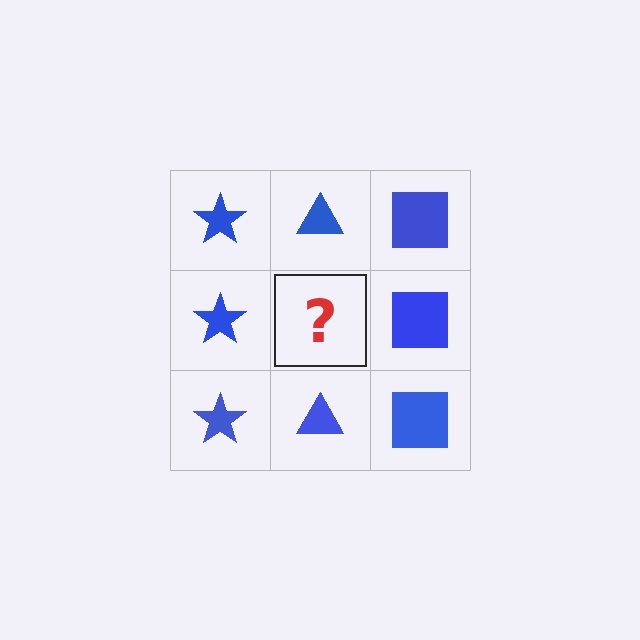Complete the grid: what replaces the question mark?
The question mark should be replaced with a blue triangle.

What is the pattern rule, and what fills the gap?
The rule is that each column has a consistent shape. The gap should be filled with a blue triangle.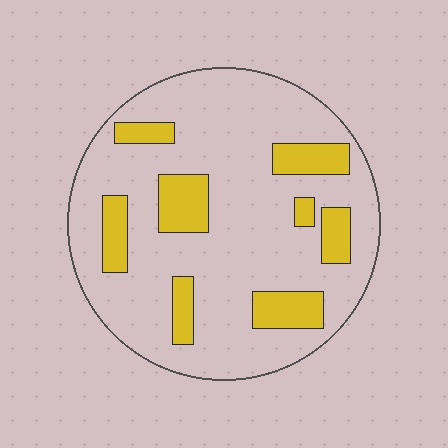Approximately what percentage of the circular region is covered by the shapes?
Approximately 20%.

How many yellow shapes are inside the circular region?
8.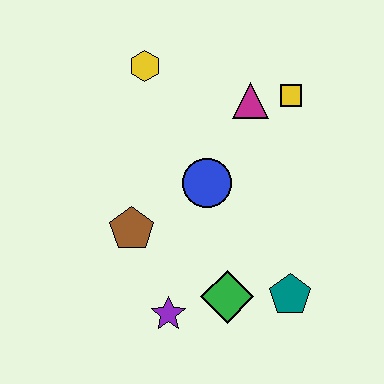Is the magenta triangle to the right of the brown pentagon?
Yes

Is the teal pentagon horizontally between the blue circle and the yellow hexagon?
No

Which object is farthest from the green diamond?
The yellow hexagon is farthest from the green diamond.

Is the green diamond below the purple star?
No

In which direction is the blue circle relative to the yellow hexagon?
The blue circle is below the yellow hexagon.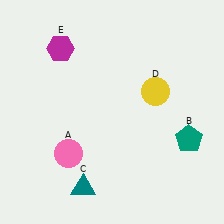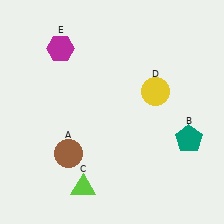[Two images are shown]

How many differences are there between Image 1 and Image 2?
There are 2 differences between the two images.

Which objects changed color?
A changed from pink to brown. C changed from teal to lime.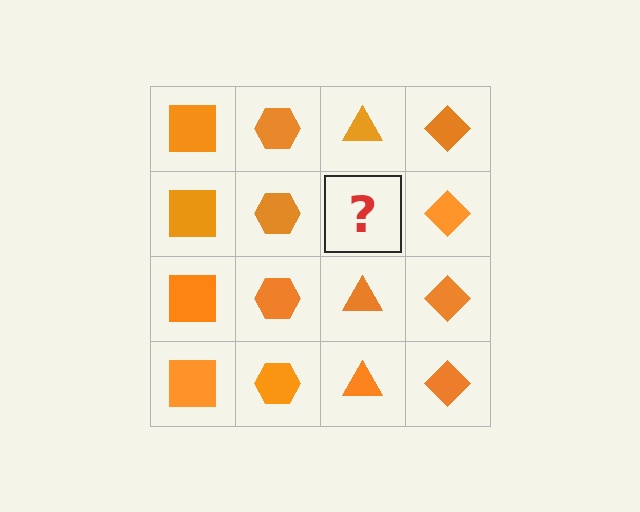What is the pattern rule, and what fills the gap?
The rule is that each column has a consistent shape. The gap should be filled with an orange triangle.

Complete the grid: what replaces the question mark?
The question mark should be replaced with an orange triangle.